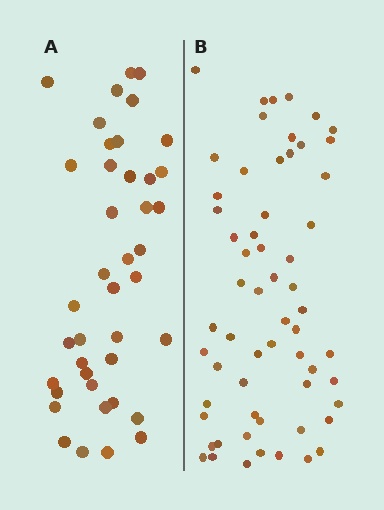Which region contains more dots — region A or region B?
Region B (the right region) has more dots.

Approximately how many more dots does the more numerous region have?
Region B has approximately 20 more dots than region A.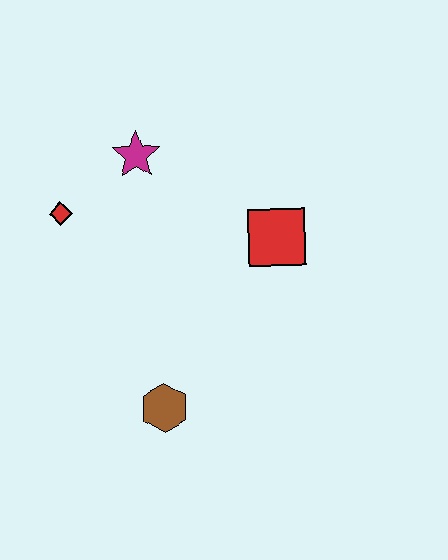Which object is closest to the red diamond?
The magenta star is closest to the red diamond.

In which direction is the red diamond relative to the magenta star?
The red diamond is to the left of the magenta star.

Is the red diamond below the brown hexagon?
No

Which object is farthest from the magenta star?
The brown hexagon is farthest from the magenta star.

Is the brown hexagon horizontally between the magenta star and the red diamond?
No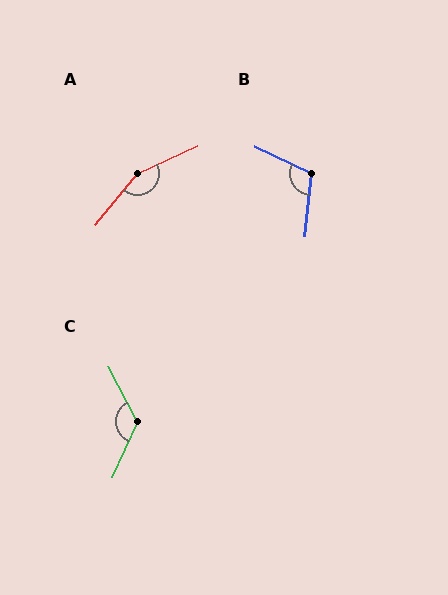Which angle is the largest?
A, at approximately 155 degrees.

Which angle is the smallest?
B, at approximately 109 degrees.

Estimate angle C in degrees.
Approximately 128 degrees.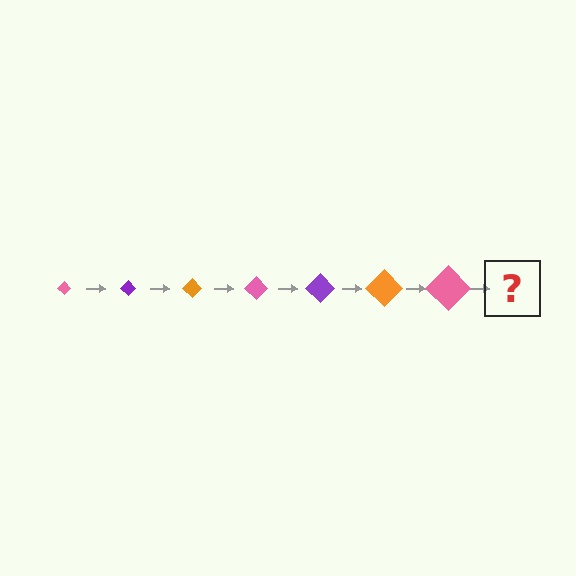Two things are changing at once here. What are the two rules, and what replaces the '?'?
The two rules are that the diamond grows larger each step and the color cycles through pink, purple, and orange. The '?' should be a purple diamond, larger than the previous one.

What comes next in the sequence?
The next element should be a purple diamond, larger than the previous one.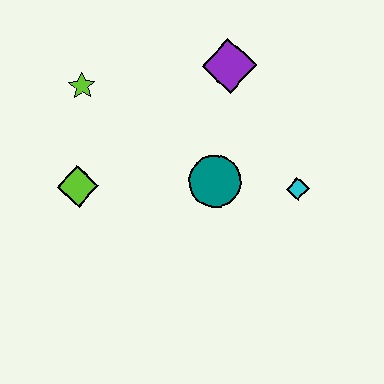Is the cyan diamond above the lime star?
No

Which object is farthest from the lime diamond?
The cyan diamond is farthest from the lime diamond.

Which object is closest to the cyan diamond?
The teal circle is closest to the cyan diamond.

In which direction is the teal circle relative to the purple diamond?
The teal circle is below the purple diamond.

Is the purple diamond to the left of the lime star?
No